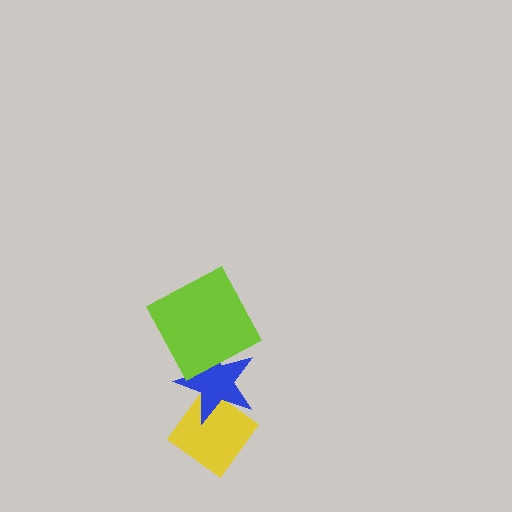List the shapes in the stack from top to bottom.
From top to bottom: the lime square, the blue star, the yellow diamond.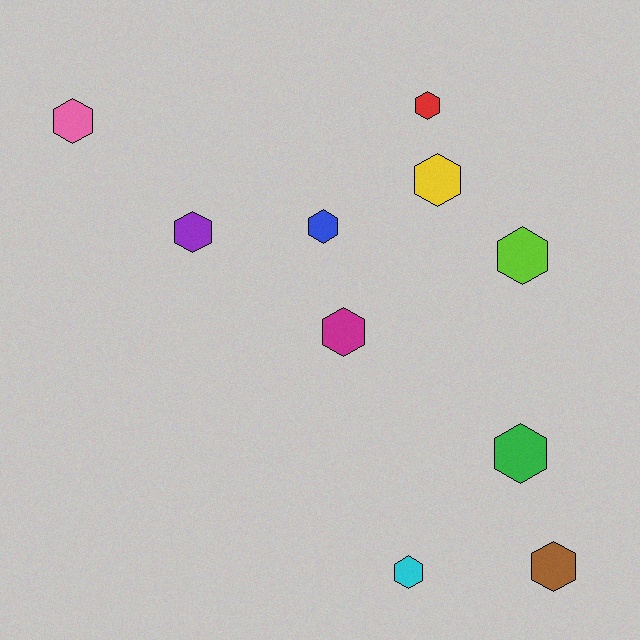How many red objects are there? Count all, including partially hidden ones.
There is 1 red object.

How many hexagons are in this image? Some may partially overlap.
There are 10 hexagons.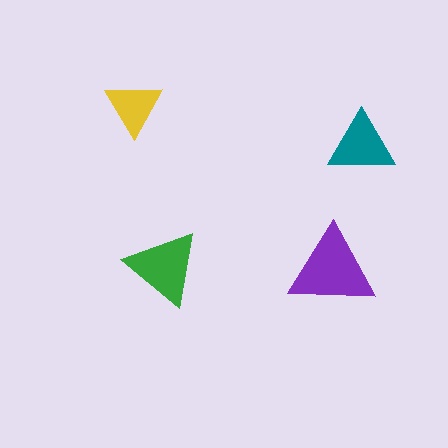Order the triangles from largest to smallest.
the purple one, the green one, the teal one, the yellow one.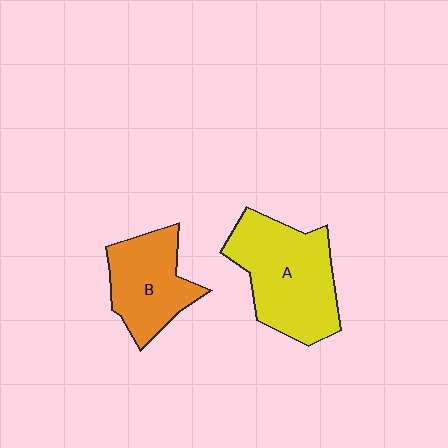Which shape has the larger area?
Shape A (yellow).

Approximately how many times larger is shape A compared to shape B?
Approximately 1.4 times.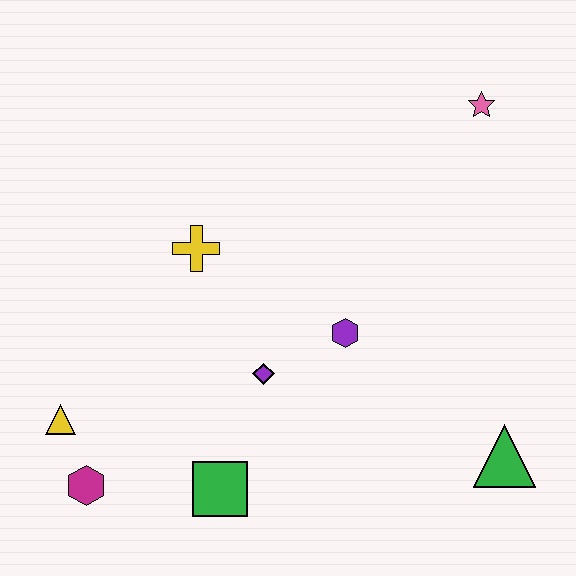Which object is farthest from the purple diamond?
The pink star is farthest from the purple diamond.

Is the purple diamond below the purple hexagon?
Yes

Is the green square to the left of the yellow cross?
No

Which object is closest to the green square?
The purple diamond is closest to the green square.